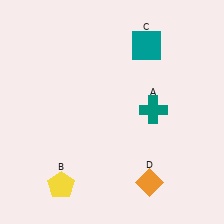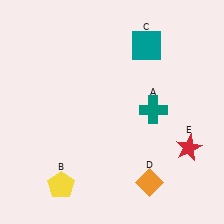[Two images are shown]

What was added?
A red star (E) was added in Image 2.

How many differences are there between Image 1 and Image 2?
There is 1 difference between the two images.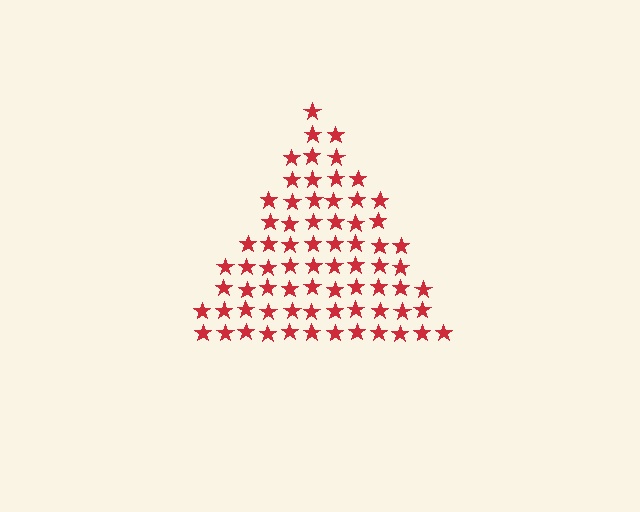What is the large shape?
The large shape is a triangle.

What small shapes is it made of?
It is made of small stars.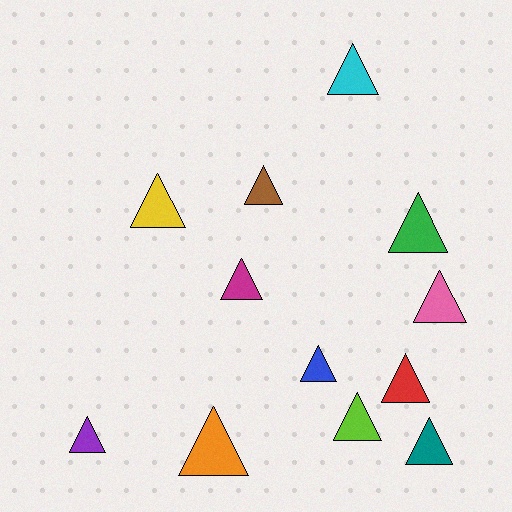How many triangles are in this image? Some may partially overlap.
There are 12 triangles.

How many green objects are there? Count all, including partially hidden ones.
There is 1 green object.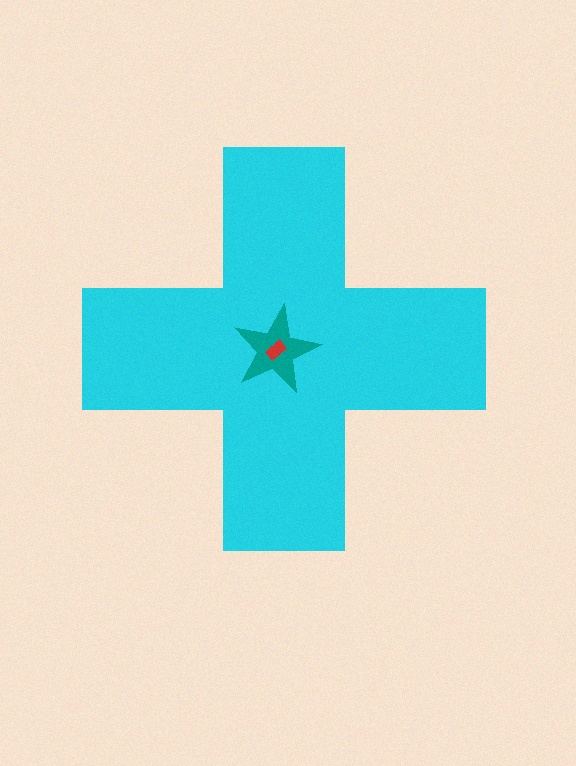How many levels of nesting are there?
3.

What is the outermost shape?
The cyan cross.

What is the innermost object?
The red rectangle.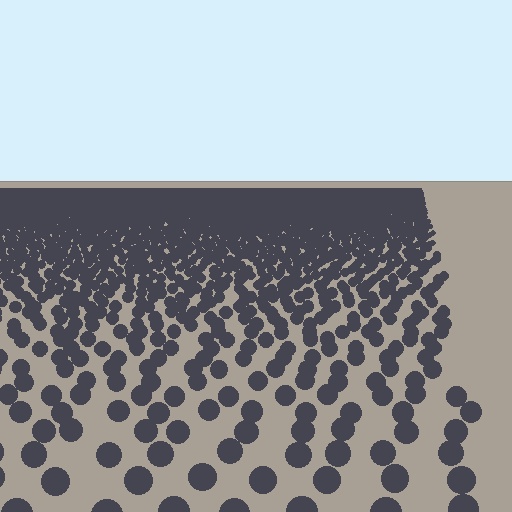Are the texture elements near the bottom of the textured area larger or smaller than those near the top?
Larger. Near the bottom, elements are closer to the viewer and appear at a bigger on-screen size.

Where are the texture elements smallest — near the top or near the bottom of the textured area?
Near the top.